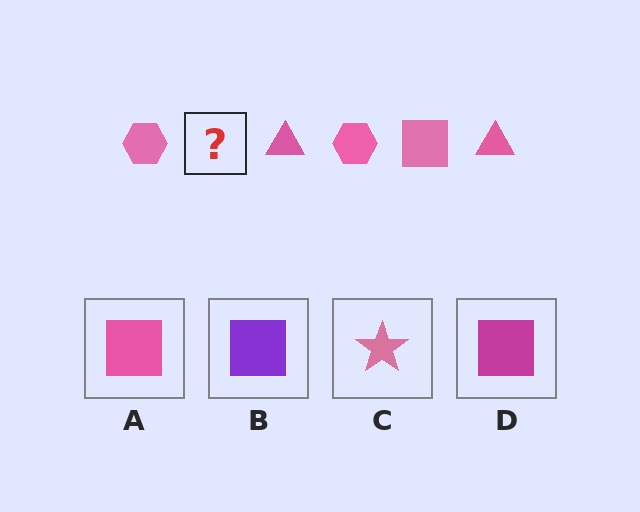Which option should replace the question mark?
Option A.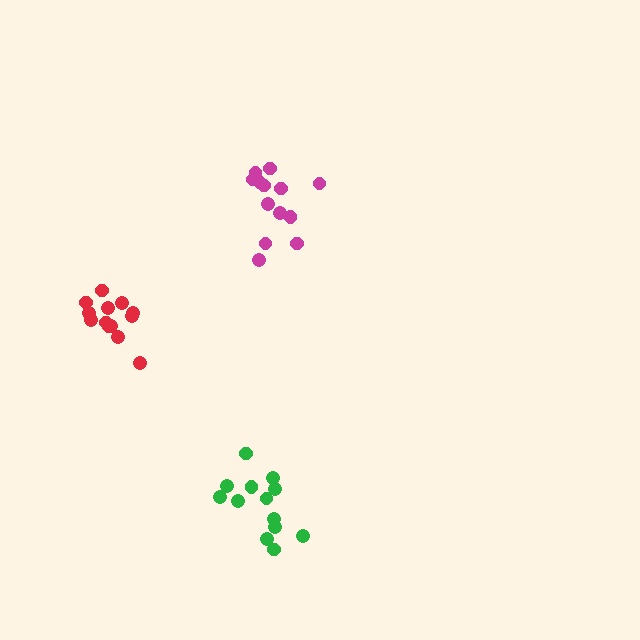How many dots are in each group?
Group 1: 13 dots, Group 2: 13 dots, Group 3: 13 dots (39 total).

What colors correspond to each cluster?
The clusters are colored: red, green, magenta.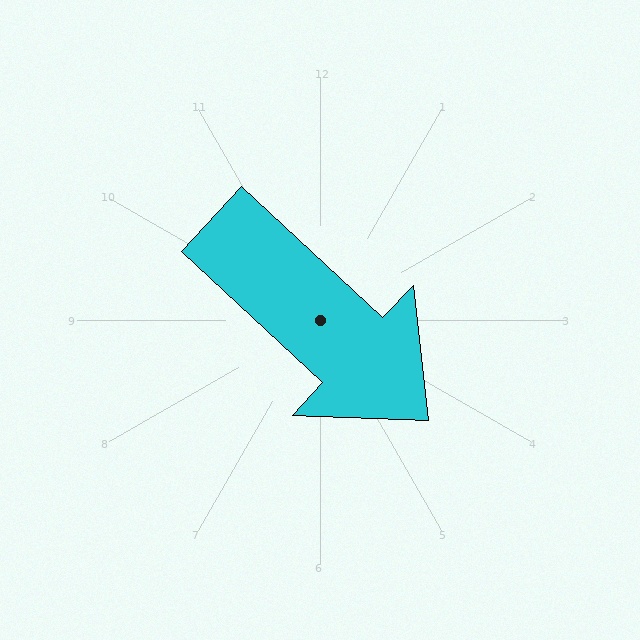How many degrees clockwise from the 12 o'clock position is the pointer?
Approximately 133 degrees.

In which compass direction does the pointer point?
Southeast.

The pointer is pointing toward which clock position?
Roughly 4 o'clock.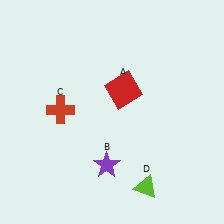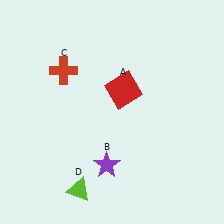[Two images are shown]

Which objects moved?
The objects that moved are: the red cross (C), the lime triangle (D).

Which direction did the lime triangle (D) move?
The lime triangle (D) moved left.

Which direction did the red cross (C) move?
The red cross (C) moved up.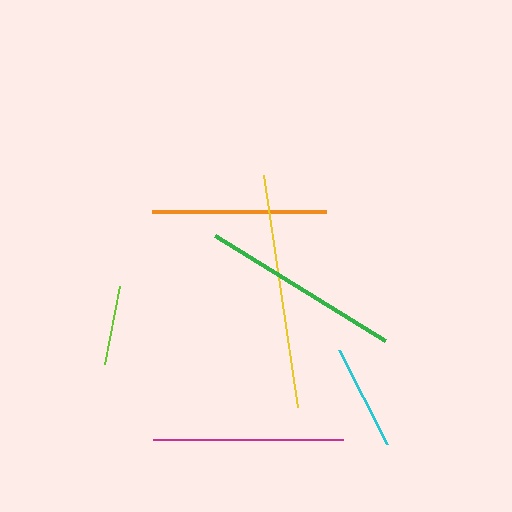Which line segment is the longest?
The yellow line is the longest at approximately 235 pixels.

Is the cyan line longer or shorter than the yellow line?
The yellow line is longer than the cyan line.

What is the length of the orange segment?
The orange segment is approximately 174 pixels long.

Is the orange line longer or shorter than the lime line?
The orange line is longer than the lime line.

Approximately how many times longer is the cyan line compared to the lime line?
The cyan line is approximately 1.3 times the length of the lime line.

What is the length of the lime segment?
The lime segment is approximately 80 pixels long.